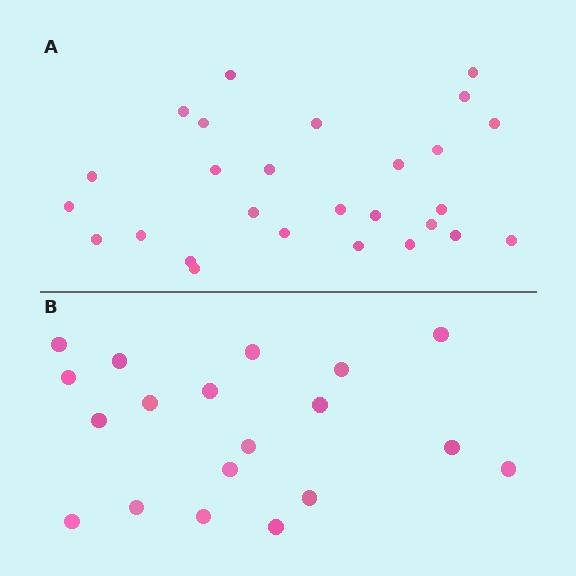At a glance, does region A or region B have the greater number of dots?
Region A (the top region) has more dots.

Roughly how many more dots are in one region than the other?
Region A has roughly 8 or so more dots than region B.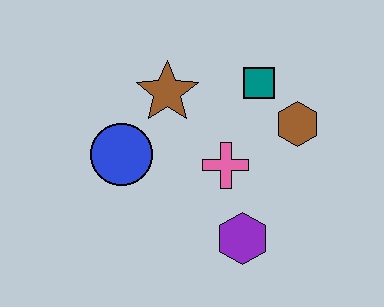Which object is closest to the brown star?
The blue circle is closest to the brown star.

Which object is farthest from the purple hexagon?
The brown star is farthest from the purple hexagon.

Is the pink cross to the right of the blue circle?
Yes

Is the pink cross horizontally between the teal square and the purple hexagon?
No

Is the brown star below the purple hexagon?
No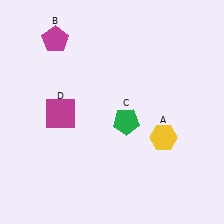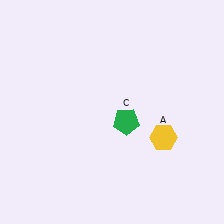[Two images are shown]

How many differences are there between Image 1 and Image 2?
There are 2 differences between the two images.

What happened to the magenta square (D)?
The magenta square (D) was removed in Image 2. It was in the bottom-left area of Image 1.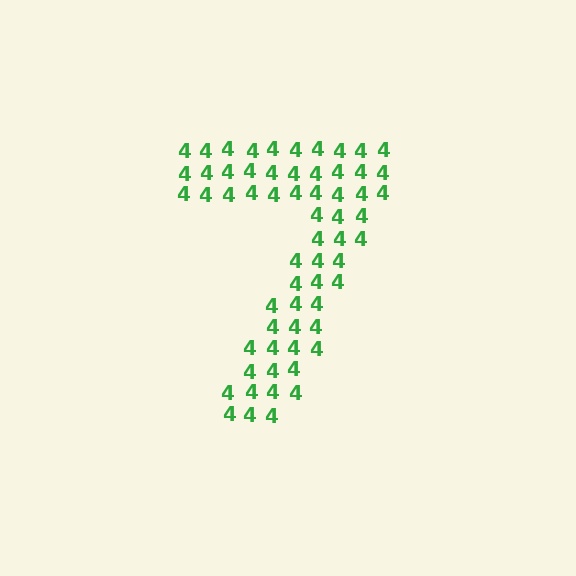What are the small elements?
The small elements are digit 4's.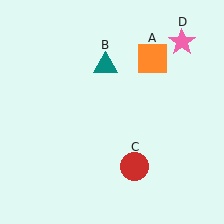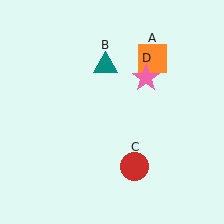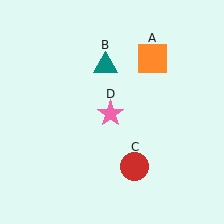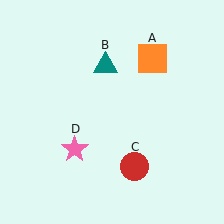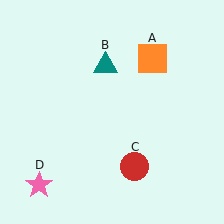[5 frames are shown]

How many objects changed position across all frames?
1 object changed position: pink star (object D).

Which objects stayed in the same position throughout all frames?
Orange square (object A) and teal triangle (object B) and red circle (object C) remained stationary.